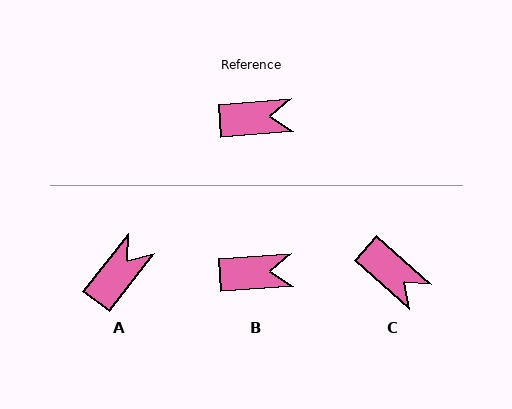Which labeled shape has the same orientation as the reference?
B.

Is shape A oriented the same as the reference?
No, it is off by about 48 degrees.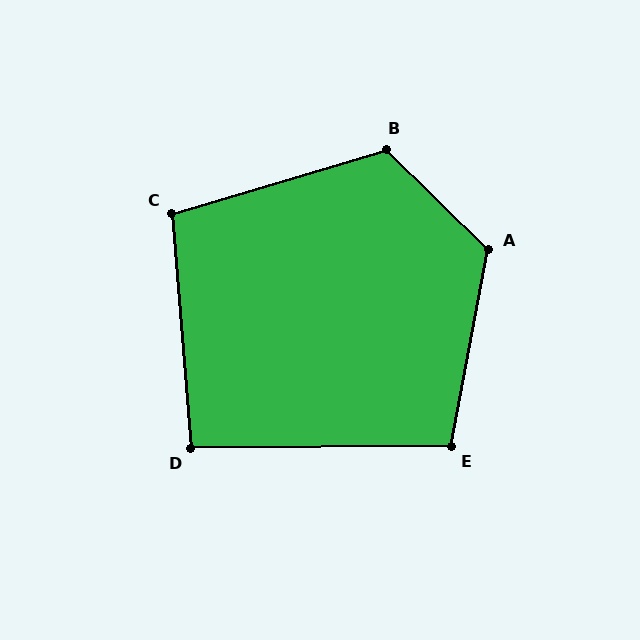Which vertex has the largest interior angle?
A, at approximately 124 degrees.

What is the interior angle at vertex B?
Approximately 119 degrees (obtuse).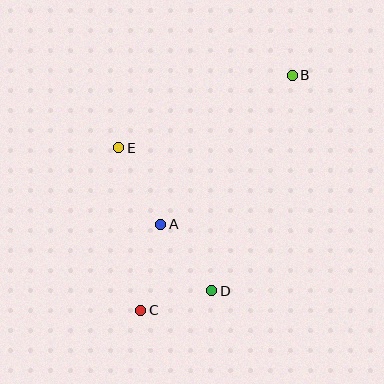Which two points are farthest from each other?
Points B and C are farthest from each other.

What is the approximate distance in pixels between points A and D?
The distance between A and D is approximately 84 pixels.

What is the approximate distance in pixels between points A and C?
The distance between A and C is approximately 89 pixels.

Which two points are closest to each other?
Points C and D are closest to each other.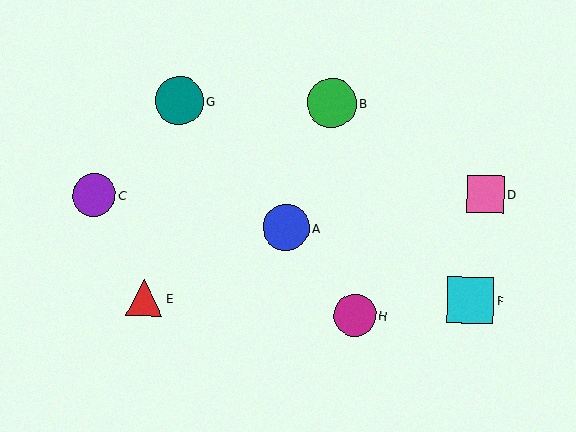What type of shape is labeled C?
Shape C is a purple circle.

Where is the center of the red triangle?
The center of the red triangle is at (144, 298).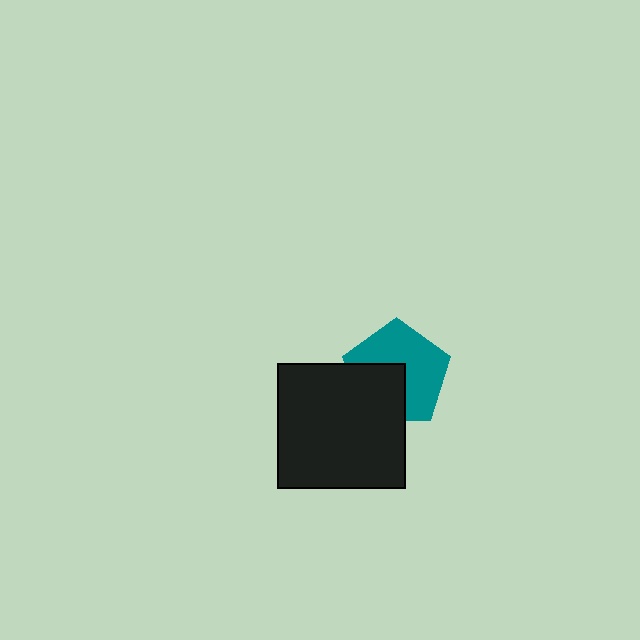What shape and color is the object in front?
The object in front is a black rectangle.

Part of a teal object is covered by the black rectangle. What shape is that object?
It is a pentagon.